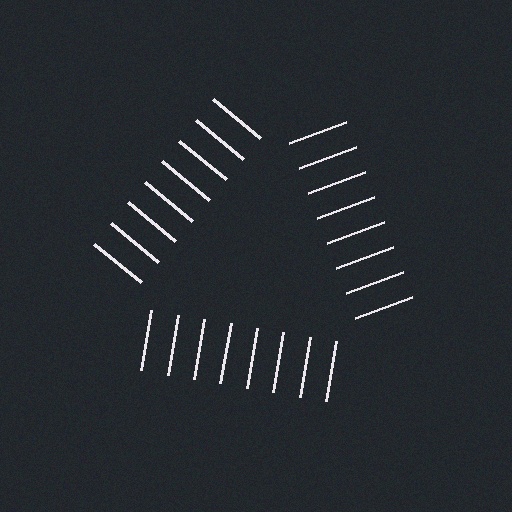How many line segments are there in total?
24 — 8 along each of the 3 edges.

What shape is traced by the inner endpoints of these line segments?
An illusory triangle — the line segments terminate on its edges but no continuous stroke is drawn.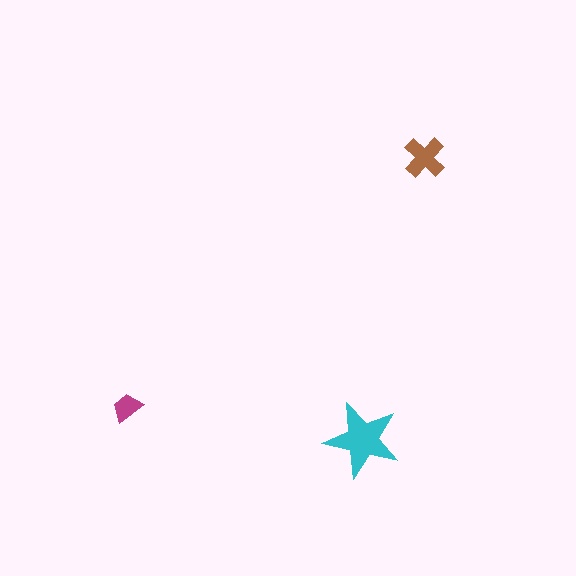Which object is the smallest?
The magenta trapezoid.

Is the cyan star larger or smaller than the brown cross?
Larger.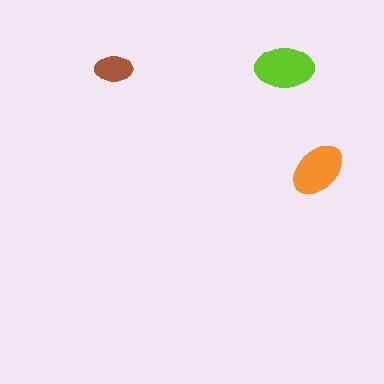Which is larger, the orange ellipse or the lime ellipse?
The lime one.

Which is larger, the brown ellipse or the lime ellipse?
The lime one.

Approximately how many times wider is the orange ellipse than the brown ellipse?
About 1.5 times wider.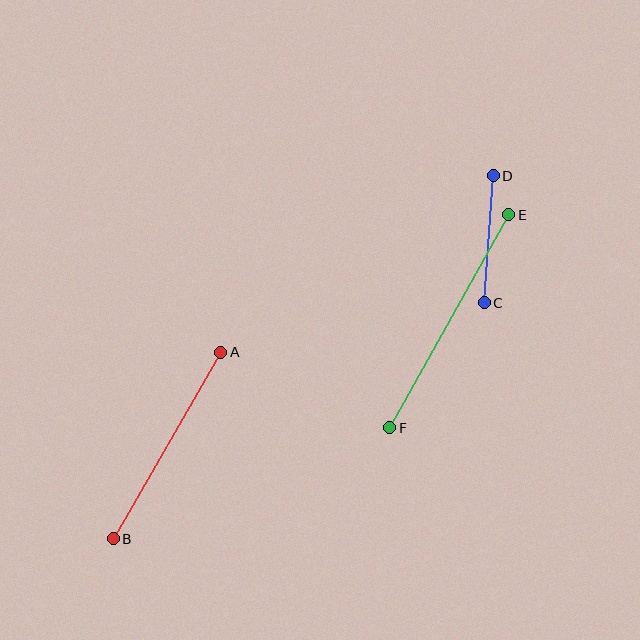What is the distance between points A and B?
The distance is approximately 215 pixels.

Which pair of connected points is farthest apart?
Points E and F are farthest apart.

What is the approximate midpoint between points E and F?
The midpoint is at approximately (449, 321) pixels.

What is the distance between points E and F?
The distance is approximately 244 pixels.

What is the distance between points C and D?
The distance is approximately 127 pixels.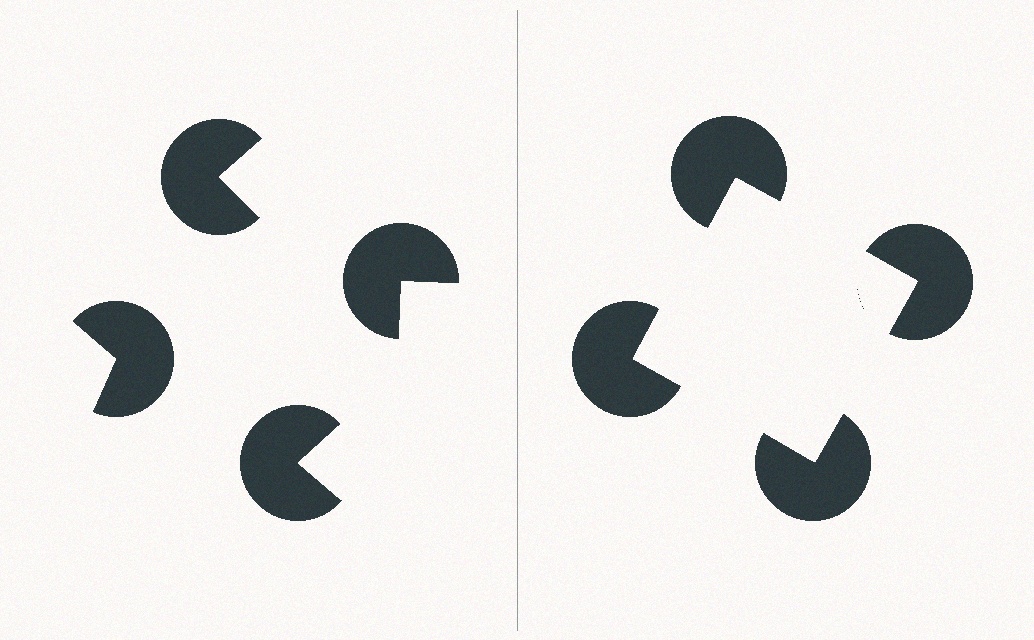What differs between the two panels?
The pac-man discs are positioned identically on both sides; only the wedge orientations differ. On the right they align to a square; on the left they are misaligned.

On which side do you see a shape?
An illusory square appears on the right side. On the left side the wedge cuts are rotated, so no coherent shape forms.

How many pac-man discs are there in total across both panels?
8 — 4 on each side.